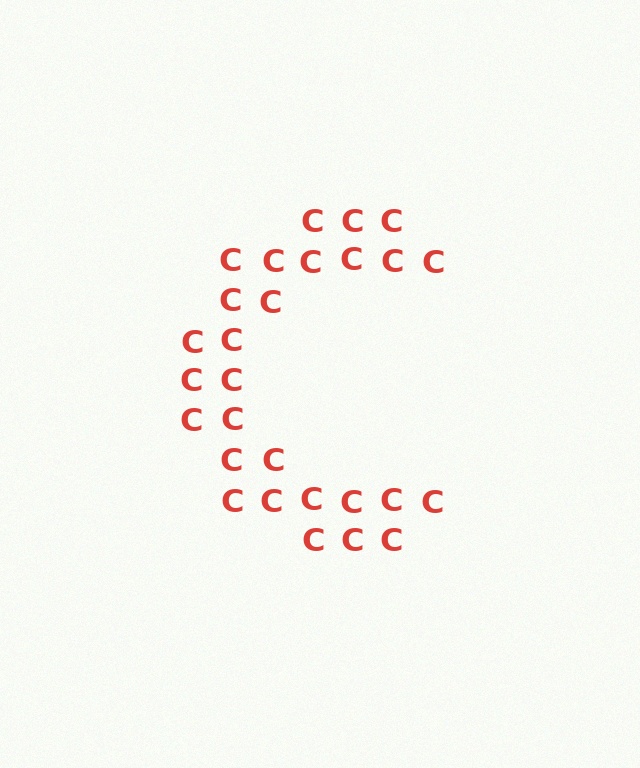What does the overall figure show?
The overall figure shows the letter C.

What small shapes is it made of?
It is made of small letter C's.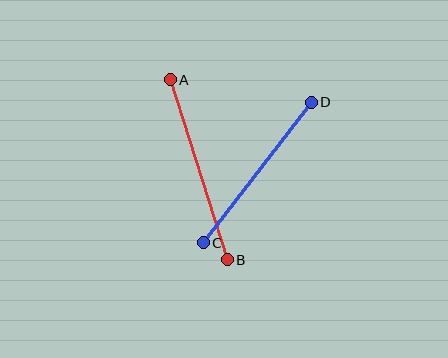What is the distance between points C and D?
The distance is approximately 177 pixels.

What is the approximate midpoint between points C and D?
The midpoint is at approximately (257, 173) pixels.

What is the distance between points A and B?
The distance is approximately 189 pixels.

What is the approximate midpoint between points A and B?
The midpoint is at approximately (199, 170) pixels.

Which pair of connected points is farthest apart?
Points A and B are farthest apart.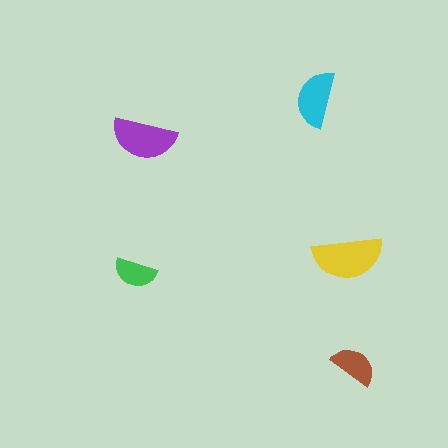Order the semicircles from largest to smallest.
the yellow one, the purple one, the cyan one, the brown one, the green one.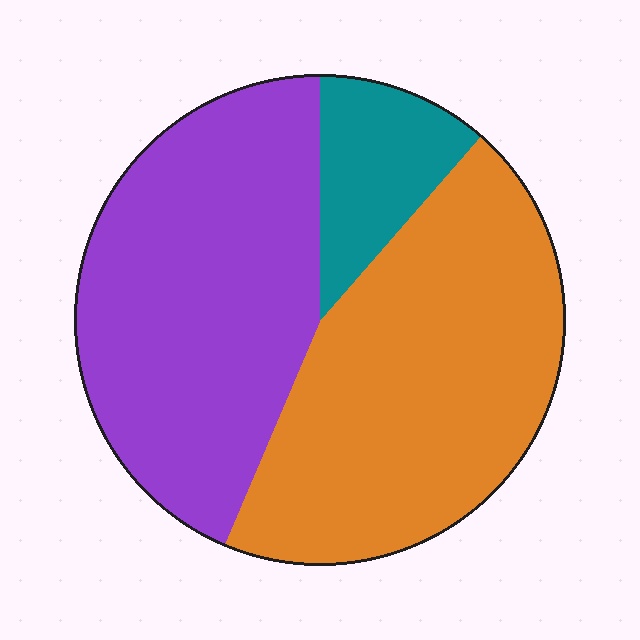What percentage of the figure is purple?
Purple takes up about two fifths (2/5) of the figure.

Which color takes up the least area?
Teal, at roughly 10%.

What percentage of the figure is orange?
Orange covers about 45% of the figure.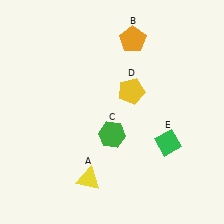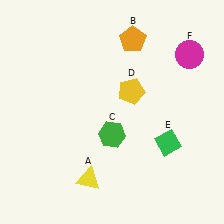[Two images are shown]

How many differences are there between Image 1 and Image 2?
There is 1 difference between the two images.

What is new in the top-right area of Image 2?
A magenta circle (F) was added in the top-right area of Image 2.